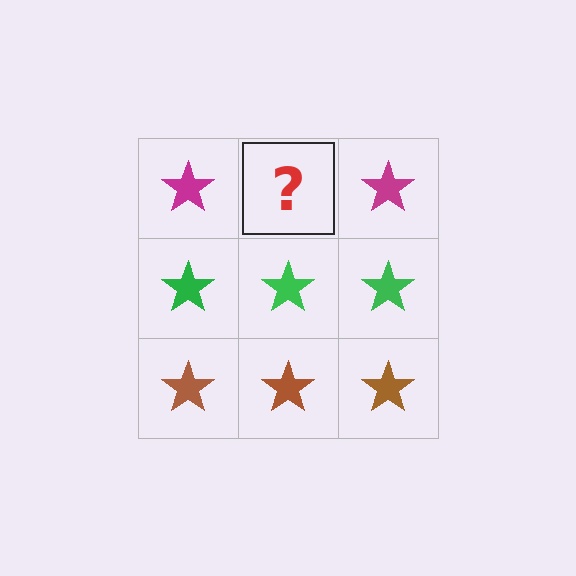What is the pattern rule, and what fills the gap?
The rule is that each row has a consistent color. The gap should be filled with a magenta star.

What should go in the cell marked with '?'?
The missing cell should contain a magenta star.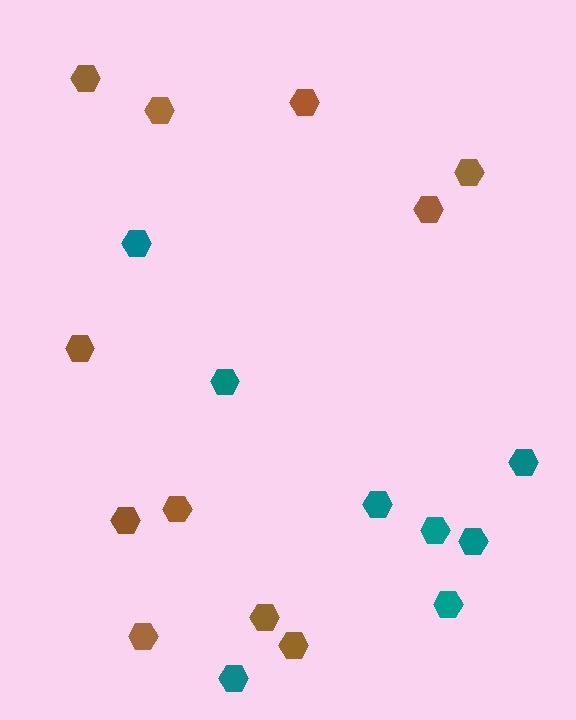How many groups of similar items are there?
There are 2 groups: one group of teal hexagons (8) and one group of brown hexagons (11).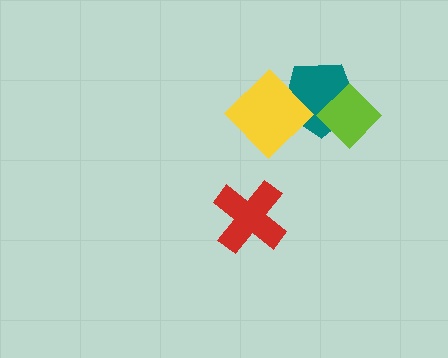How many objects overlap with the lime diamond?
1 object overlaps with the lime diamond.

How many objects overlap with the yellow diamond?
1 object overlaps with the yellow diamond.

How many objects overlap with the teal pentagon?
2 objects overlap with the teal pentagon.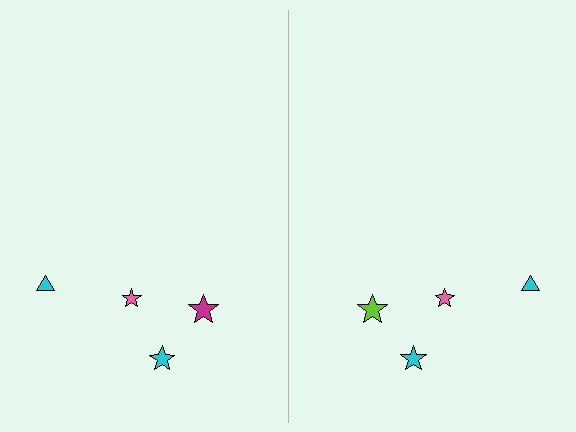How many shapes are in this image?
There are 8 shapes in this image.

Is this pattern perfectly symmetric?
No, the pattern is not perfectly symmetric. The lime star on the right side breaks the symmetry — its mirror counterpart is magenta.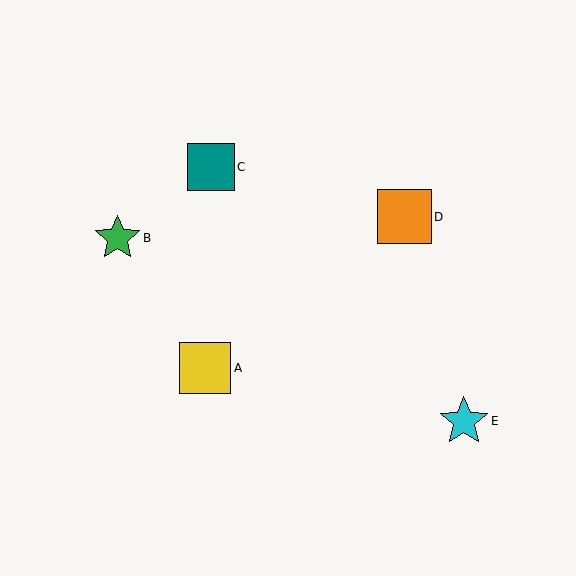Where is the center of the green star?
The center of the green star is at (117, 238).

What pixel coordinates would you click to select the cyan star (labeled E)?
Click at (464, 421) to select the cyan star E.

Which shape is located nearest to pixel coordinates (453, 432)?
The cyan star (labeled E) at (464, 421) is nearest to that location.